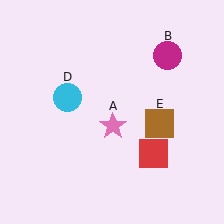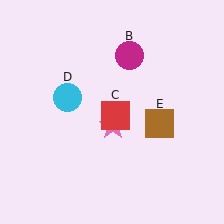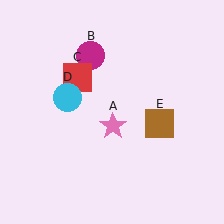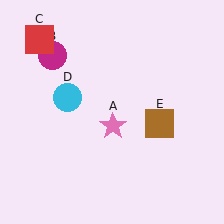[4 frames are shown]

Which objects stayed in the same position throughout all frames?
Pink star (object A) and cyan circle (object D) and brown square (object E) remained stationary.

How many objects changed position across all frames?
2 objects changed position: magenta circle (object B), red square (object C).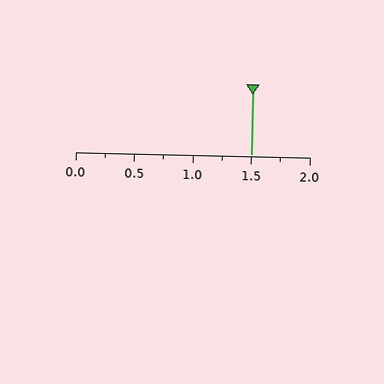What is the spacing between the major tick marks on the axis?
The major ticks are spaced 0.5 apart.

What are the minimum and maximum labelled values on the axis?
The axis runs from 0.0 to 2.0.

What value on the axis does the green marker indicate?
The marker indicates approximately 1.5.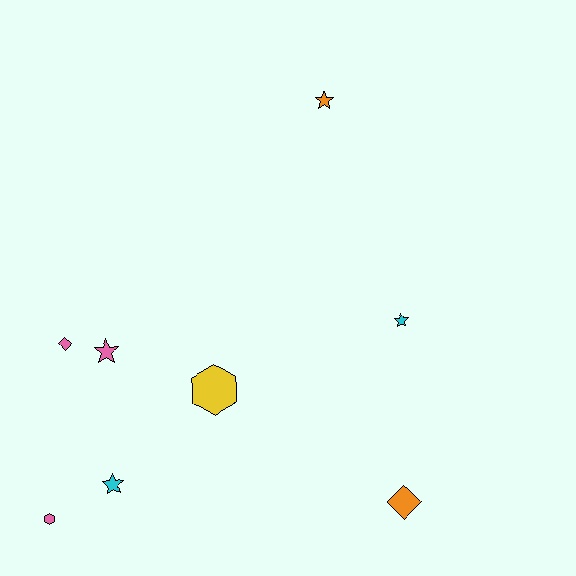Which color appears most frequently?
Pink, with 3 objects.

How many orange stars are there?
There is 1 orange star.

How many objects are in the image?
There are 8 objects.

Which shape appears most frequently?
Star, with 4 objects.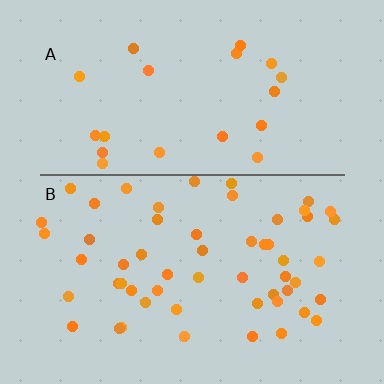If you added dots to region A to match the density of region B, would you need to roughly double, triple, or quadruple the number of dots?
Approximately triple.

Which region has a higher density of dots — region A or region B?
B (the bottom).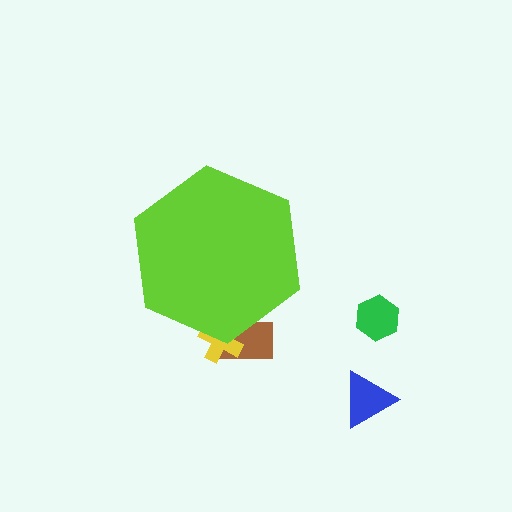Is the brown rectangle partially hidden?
Yes, the brown rectangle is partially hidden behind the lime hexagon.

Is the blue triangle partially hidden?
No, the blue triangle is fully visible.